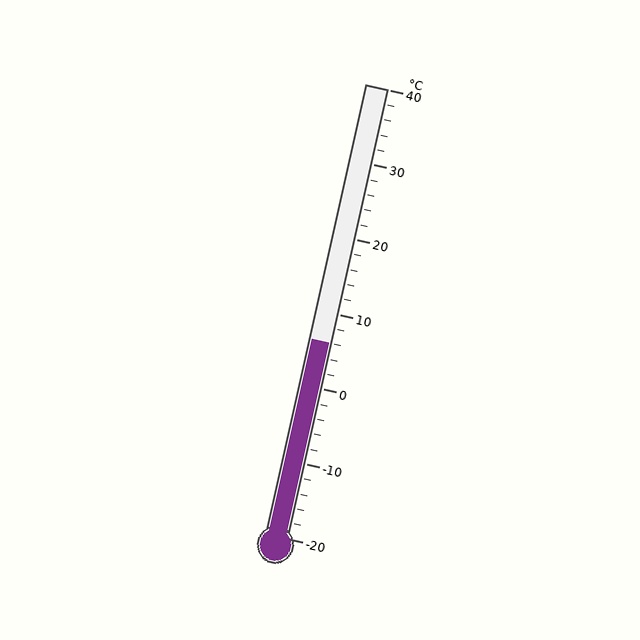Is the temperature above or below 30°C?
The temperature is below 30°C.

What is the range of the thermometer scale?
The thermometer scale ranges from -20°C to 40°C.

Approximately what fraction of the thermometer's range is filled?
The thermometer is filled to approximately 45% of its range.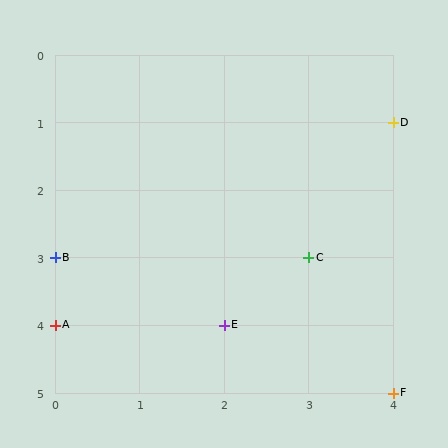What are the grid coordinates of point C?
Point C is at grid coordinates (3, 3).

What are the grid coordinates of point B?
Point B is at grid coordinates (0, 3).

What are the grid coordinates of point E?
Point E is at grid coordinates (2, 4).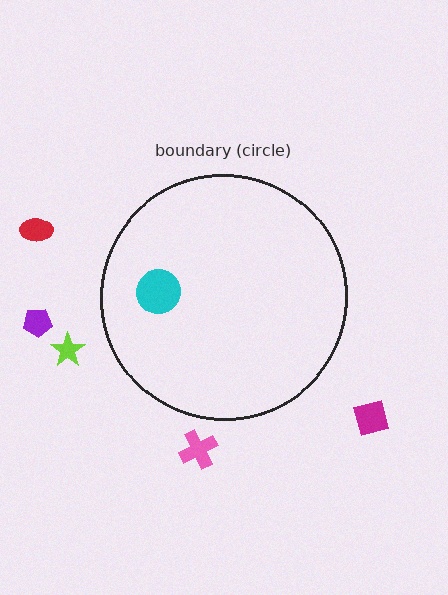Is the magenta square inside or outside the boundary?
Outside.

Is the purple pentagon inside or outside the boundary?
Outside.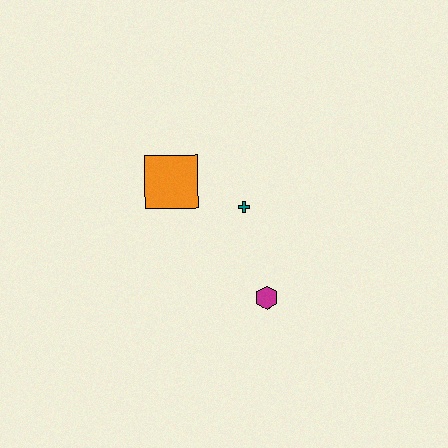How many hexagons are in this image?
There is 1 hexagon.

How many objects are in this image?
There are 3 objects.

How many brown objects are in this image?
There are no brown objects.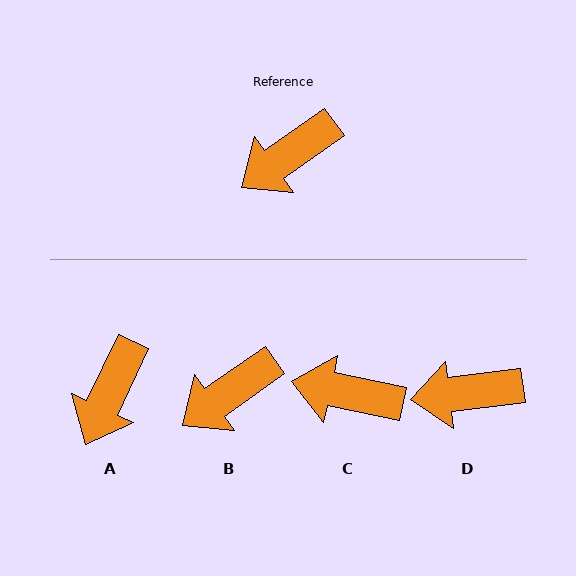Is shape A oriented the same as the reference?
No, it is off by about 30 degrees.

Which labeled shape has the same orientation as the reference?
B.